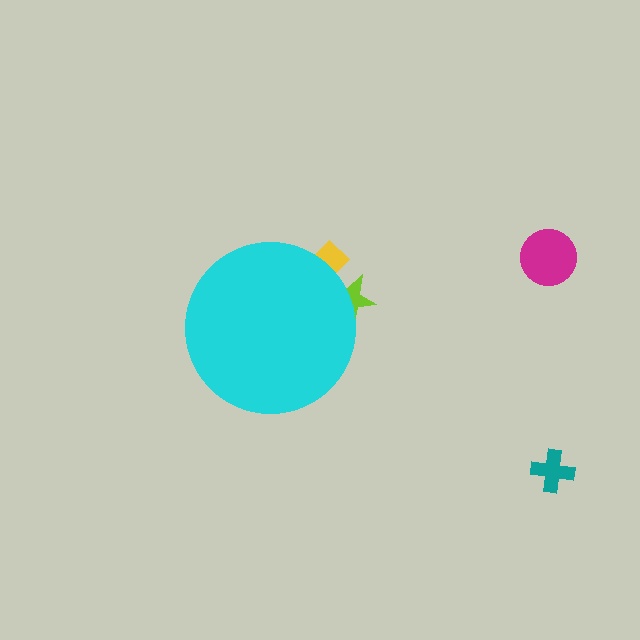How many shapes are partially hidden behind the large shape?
2 shapes are partially hidden.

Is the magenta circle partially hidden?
No, the magenta circle is fully visible.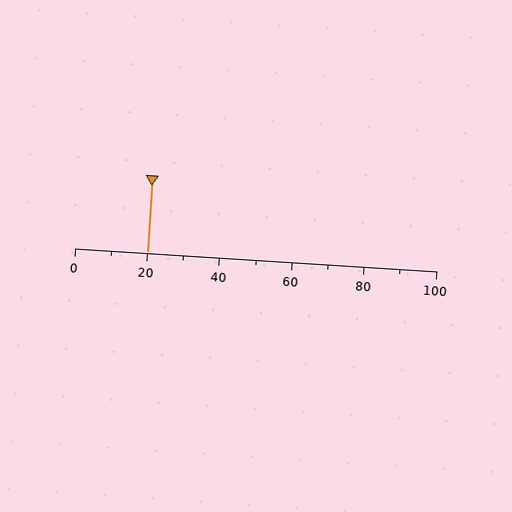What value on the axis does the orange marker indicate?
The marker indicates approximately 20.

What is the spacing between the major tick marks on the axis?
The major ticks are spaced 20 apart.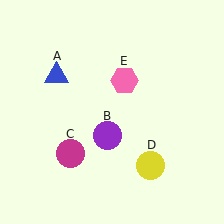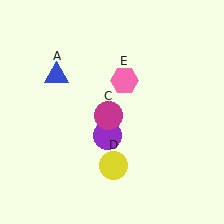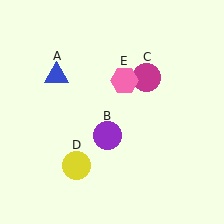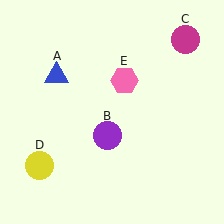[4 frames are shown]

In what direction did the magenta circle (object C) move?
The magenta circle (object C) moved up and to the right.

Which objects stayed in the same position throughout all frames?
Blue triangle (object A) and purple circle (object B) and pink hexagon (object E) remained stationary.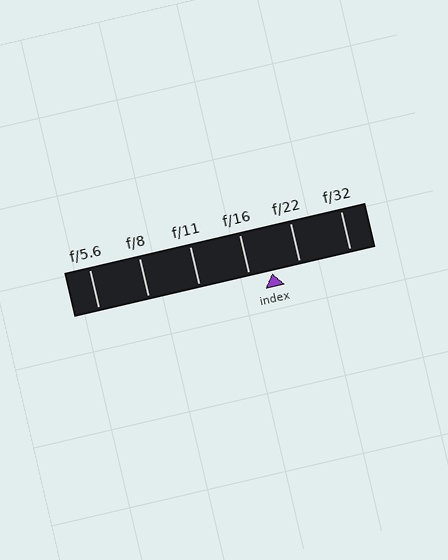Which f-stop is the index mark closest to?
The index mark is closest to f/16.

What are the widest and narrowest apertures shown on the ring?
The widest aperture shown is f/5.6 and the narrowest is f/32.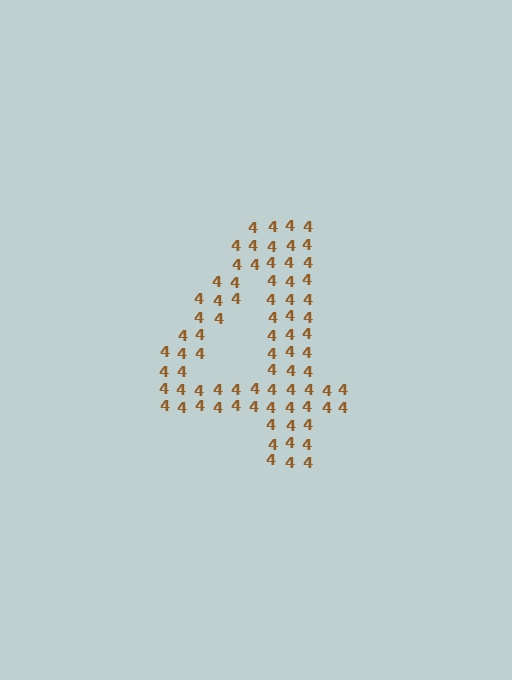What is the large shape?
The large shape is the digit 4.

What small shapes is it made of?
It is made of small digit 4's.